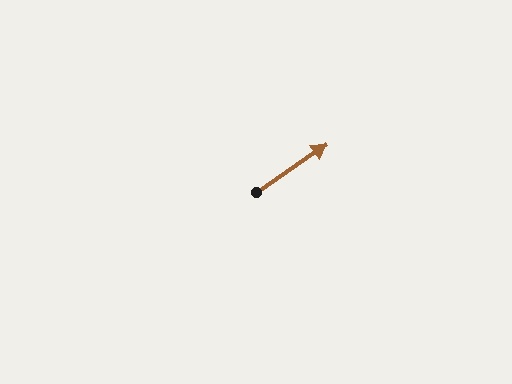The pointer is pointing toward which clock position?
Roughly 2 o'clock.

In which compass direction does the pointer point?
Northeast.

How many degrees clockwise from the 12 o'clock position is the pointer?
Approximately 56 degrees.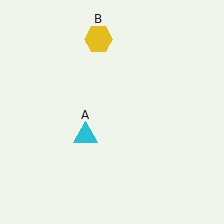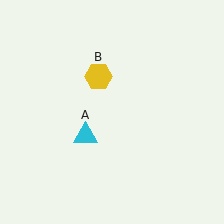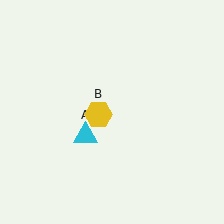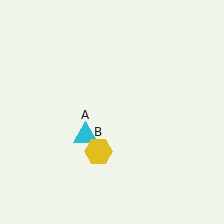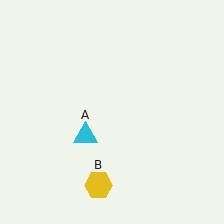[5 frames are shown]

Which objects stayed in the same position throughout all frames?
Cyan triangle (object A) remained stationary.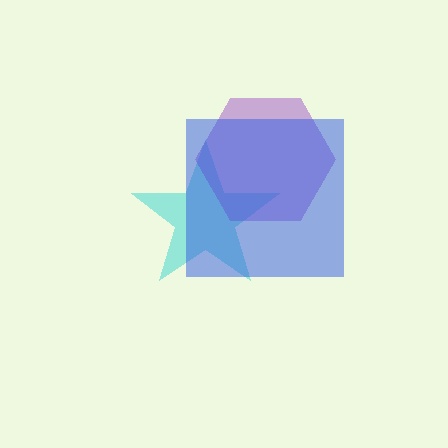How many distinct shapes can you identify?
There are 3 distinct shapes: a cyan star, a purple hexagon, a blue square.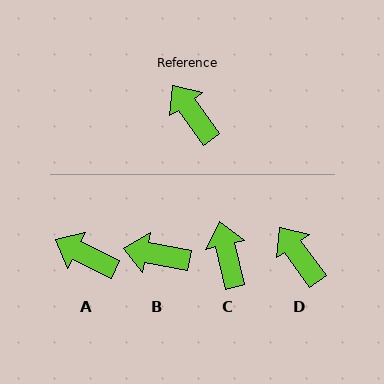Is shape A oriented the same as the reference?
No, it is off by about 28 degrees.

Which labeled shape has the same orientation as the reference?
D.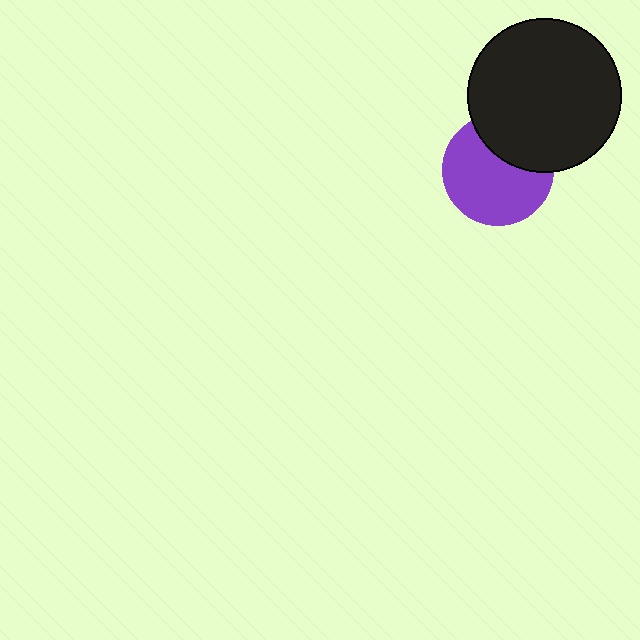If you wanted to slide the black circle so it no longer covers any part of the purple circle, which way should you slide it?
Slide it up — that is the most direct way to separate the two shapes.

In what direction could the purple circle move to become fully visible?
The purple circle could move down. That would shift it out from behind the black circle entirely.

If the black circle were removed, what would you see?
You would see the complete purple circle.